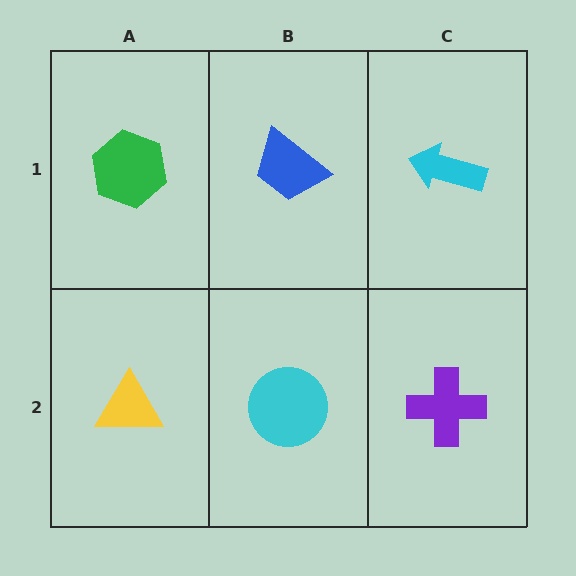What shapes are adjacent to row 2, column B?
A blue trapezoid (row 1, column B), a yellow triangle (row 2, column A), a purple cross (row 2, column C).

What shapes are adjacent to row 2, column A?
A green hexagon (row 1, column A), a cyan circle (row 2, column B).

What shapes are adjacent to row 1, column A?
A yellow triangle (row 2, column A), a blue trapezoid (row 1, column B).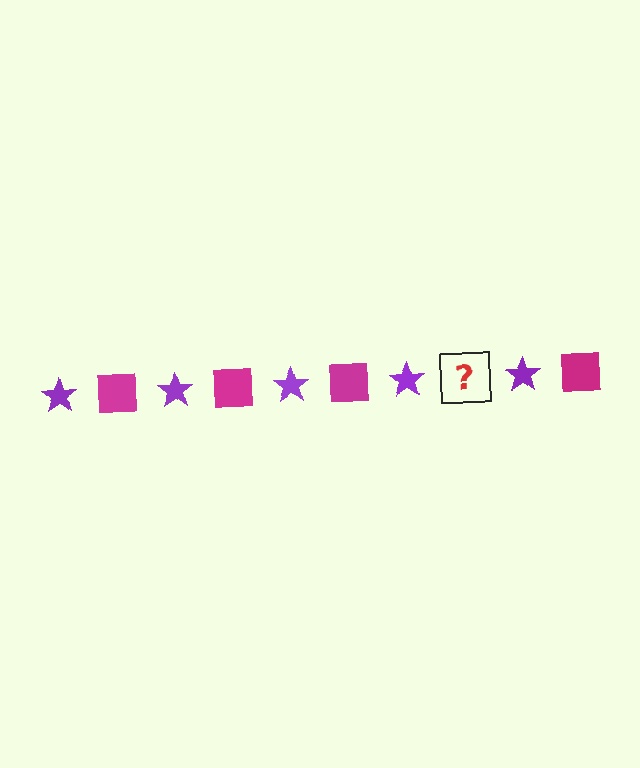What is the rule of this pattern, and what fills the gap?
The rule is that the pattern alternates between purple star and magenta square. The gap should be filled with a magenta square.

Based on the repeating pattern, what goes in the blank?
The blank should be a magenta square.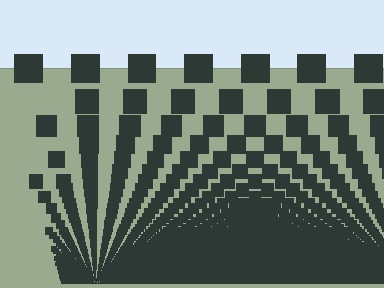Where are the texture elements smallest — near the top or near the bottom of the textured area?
Near the bottom.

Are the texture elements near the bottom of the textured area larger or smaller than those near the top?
Smaller. The gradient is inverted — elements near the bottom are smaller and denser.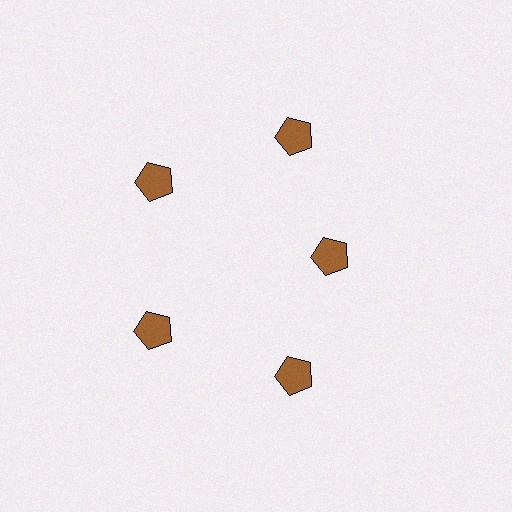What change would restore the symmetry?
The symmetry would be restored by moving it outward, back onto the ring so that all 5 pentagons sit at equal angles and equal distance from the center.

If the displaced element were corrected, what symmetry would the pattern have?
It would have 5-fold rotational symmetry — the pattern would map onto itself every 72 degrees.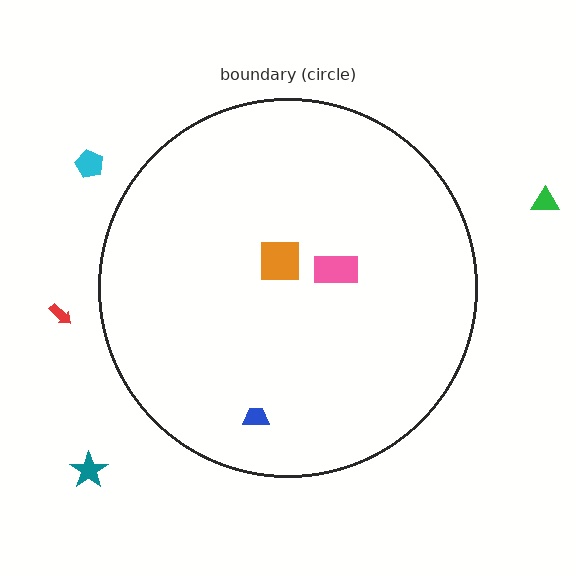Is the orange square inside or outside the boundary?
Inside.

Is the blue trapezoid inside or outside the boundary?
Inside.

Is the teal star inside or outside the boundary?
Outside.